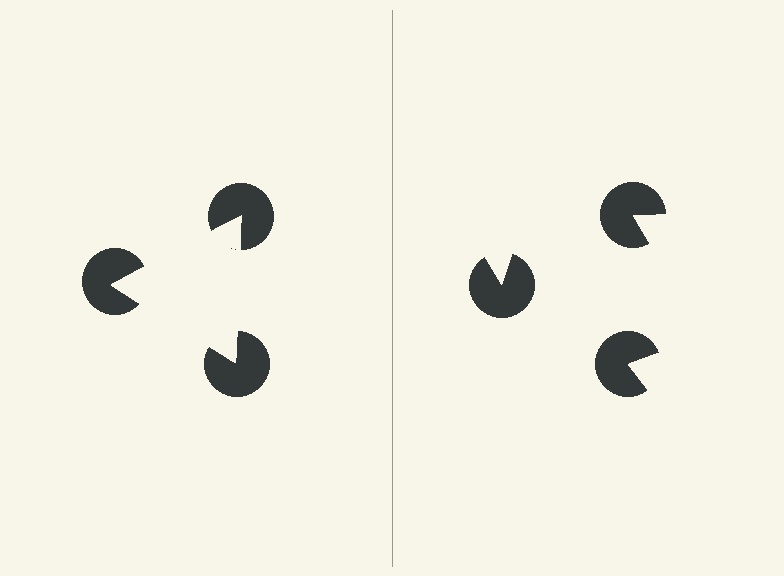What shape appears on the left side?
An illusory triangle.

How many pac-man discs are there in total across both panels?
6 — 3 on each side.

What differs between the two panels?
The pac-man discs are positioned identically on both sides; only the wedge orientations differ. On the left they align to a triangle; on the right they are misaligned.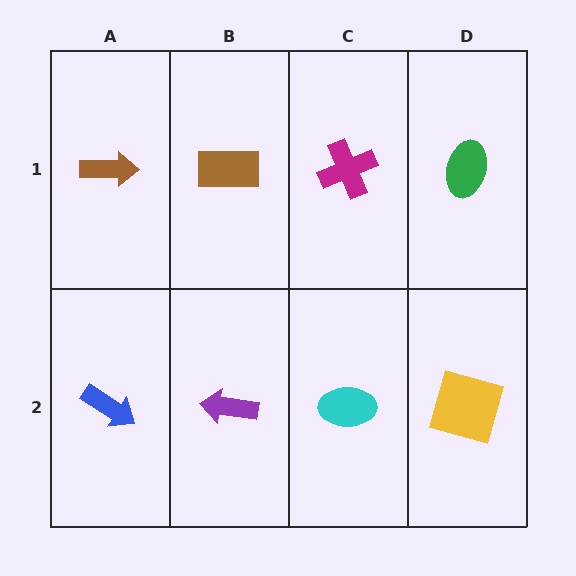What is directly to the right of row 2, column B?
A cyan ellipse.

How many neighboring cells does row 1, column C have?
3.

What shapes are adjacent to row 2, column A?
A brown arrow (row 1, column A), a purple arrow (row 2, column B).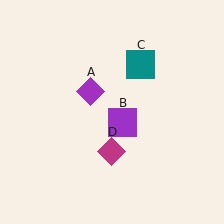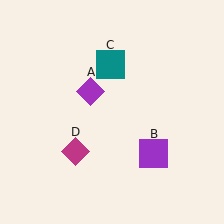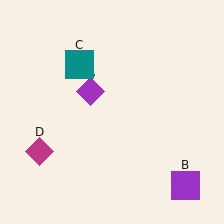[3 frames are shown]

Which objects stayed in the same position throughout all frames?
Purple diamond (object A) remained stationary.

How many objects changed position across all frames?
3 objects changed position: purple square (object B), teal square (object C), magenta diamond (object D).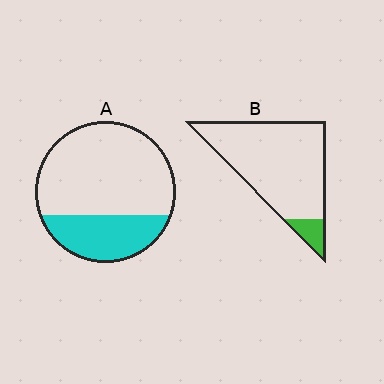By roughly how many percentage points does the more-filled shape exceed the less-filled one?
By roughly 20 percentage points (A over B).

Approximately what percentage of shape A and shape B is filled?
A is approximately 30% and B is approximately 10%.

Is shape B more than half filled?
No.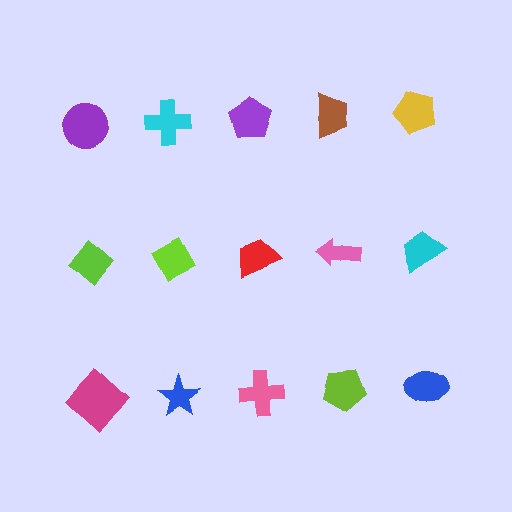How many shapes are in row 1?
5 shapes.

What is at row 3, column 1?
A magenta diamond.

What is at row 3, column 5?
A blue ellipse.